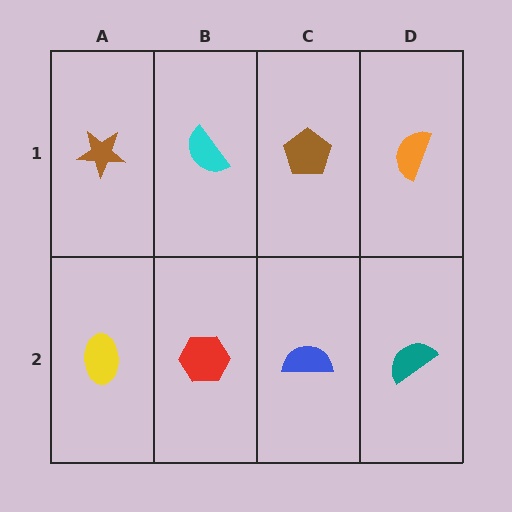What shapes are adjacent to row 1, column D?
A teal semicircle (row 2, column D), a brown pentagon (row 1, column C).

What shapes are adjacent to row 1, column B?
A red hexagon (row 2, column B), a brown star (row 1, column A), a brown pentagon (row 1, column C).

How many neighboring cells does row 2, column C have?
3.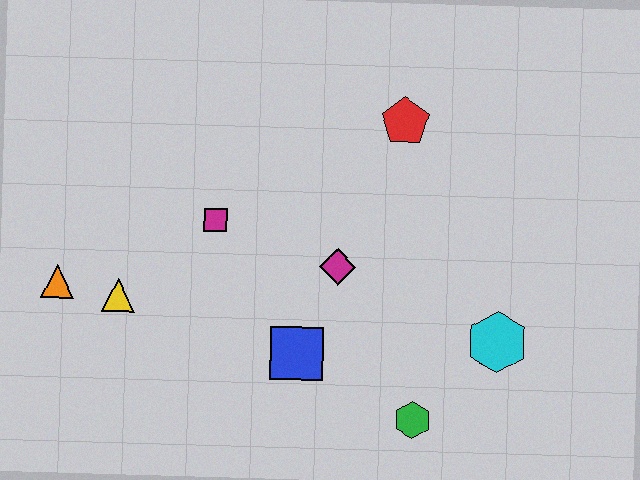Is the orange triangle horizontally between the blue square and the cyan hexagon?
No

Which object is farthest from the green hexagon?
The orange triangle is farthest from the green hexagon.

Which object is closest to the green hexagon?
The cyan hexagon is closest to the green hexagon.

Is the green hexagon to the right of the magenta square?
Yes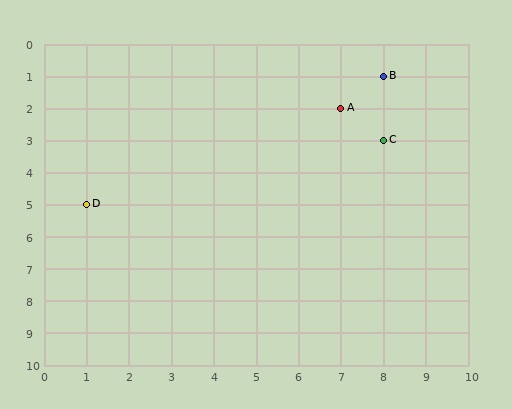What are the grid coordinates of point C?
Point C is at grid coordinates (8, 3).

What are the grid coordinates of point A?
Point A is at grid coordinates (7, 2).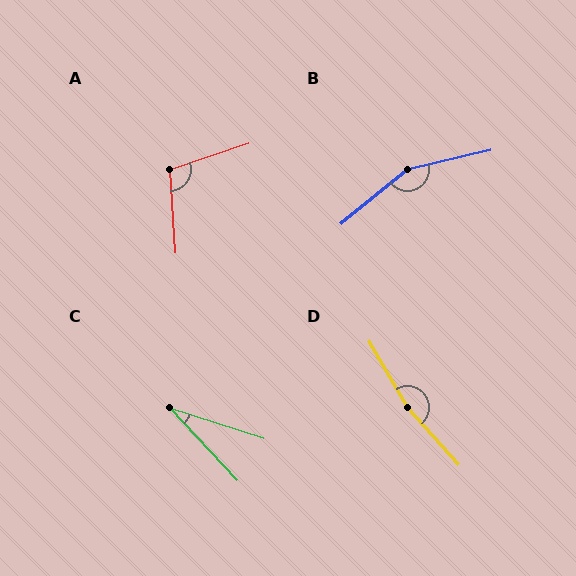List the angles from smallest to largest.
C (29°), A (105°), B (154°), D (168°).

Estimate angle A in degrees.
Approximately 105 degrees.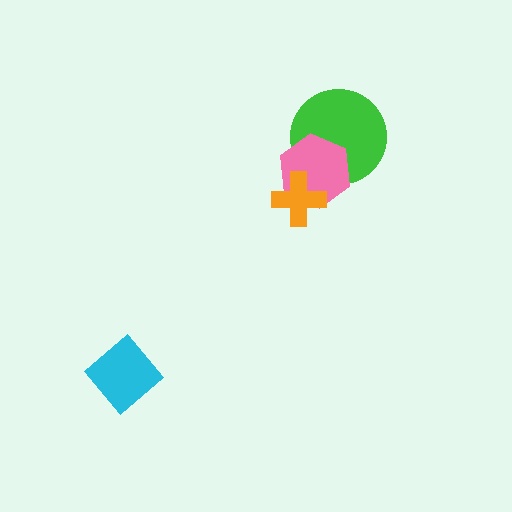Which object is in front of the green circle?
The pink hexagon is in front of the green circle.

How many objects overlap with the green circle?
1 object overlaps with the green circle.